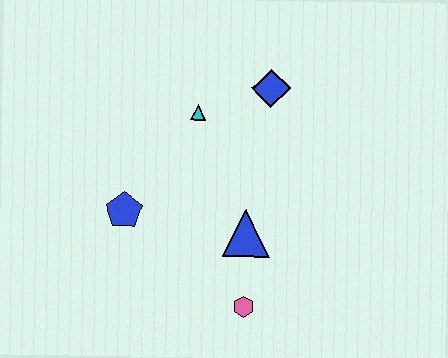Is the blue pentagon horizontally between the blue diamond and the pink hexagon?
No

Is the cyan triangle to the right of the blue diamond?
No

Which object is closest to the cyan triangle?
The blue diamond is closest to the cyan triangle.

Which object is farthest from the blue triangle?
The blue diamond is farthest from the blue triangle.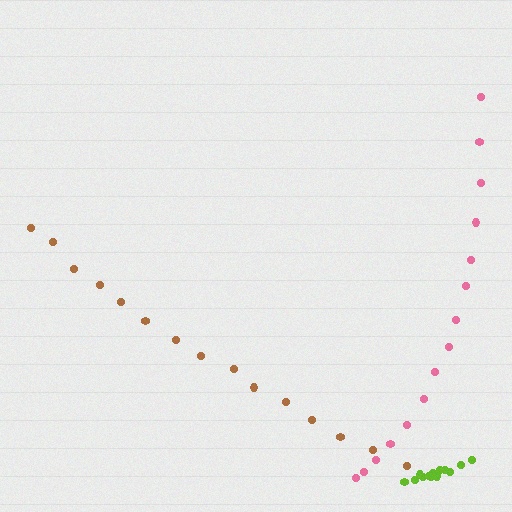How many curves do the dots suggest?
There are 3 distinct paths.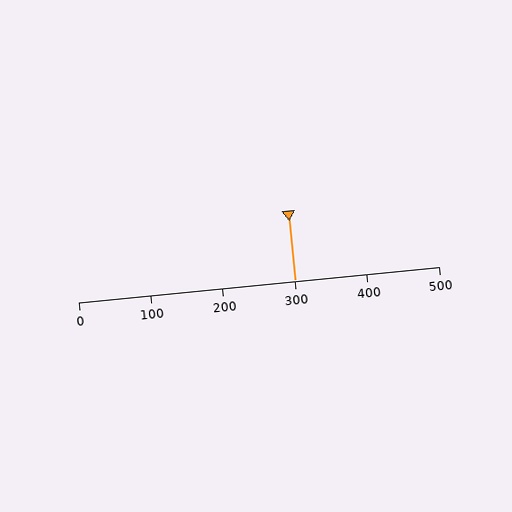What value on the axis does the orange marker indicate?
The marker indicates approximately 300.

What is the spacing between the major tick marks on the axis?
The major ticks are spaced 100 apart.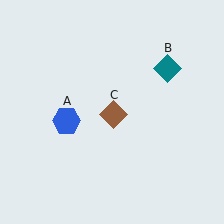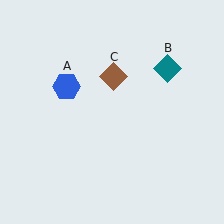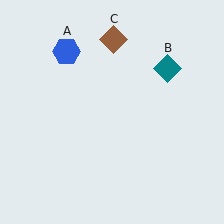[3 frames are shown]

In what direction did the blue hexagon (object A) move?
The blue hexagon (object A) moved up.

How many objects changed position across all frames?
2 objects changed position: blue hexagon (object A), brown diamond (object C).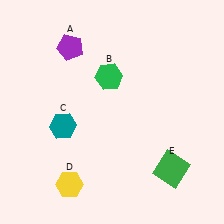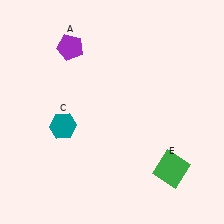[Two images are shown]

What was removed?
The green hexagon (B), the yellow hexagon (D) were removed in Image 2.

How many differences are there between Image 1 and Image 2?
There are 2 differences between the two images.